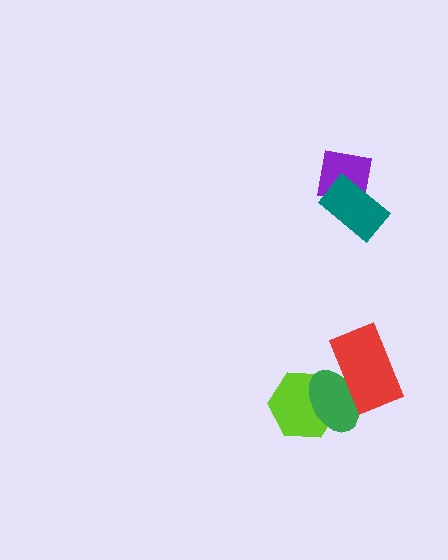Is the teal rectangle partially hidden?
No, no other shape covers it.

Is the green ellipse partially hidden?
Yes, it is partially covered by another shape.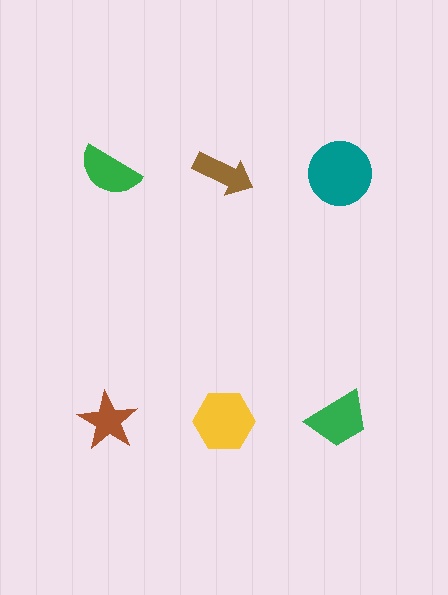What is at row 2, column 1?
A brown star.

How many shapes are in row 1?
3 shapes.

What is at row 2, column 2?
A yellow hexagon.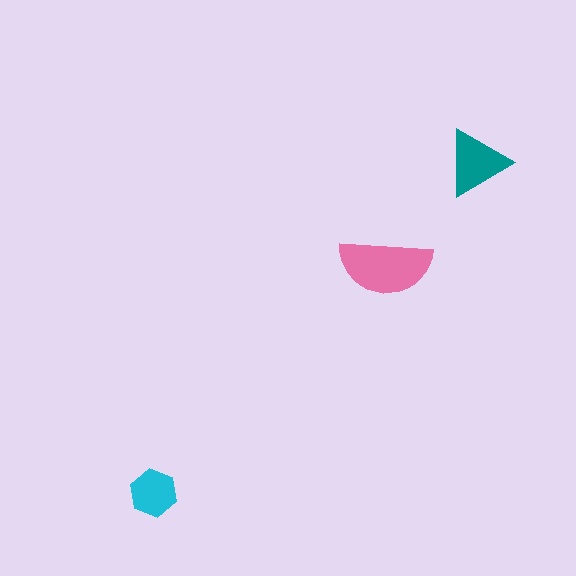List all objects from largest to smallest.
The pink semicircle, the teal triangle, the cyan hexagon.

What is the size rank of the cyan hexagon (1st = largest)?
3rd.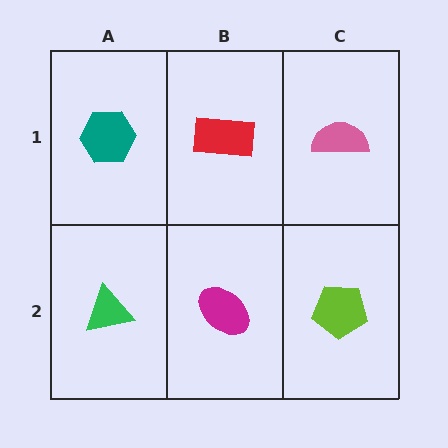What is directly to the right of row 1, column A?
A red rectangle.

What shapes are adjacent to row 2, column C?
A pink semicircle (row 1, column C), a magenta ellipse (row 2, column B).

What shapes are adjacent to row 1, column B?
A magenta ellipse (row 2, column B), a teal hexagon (row 1, column A), a pink semicircle (row 1, column C).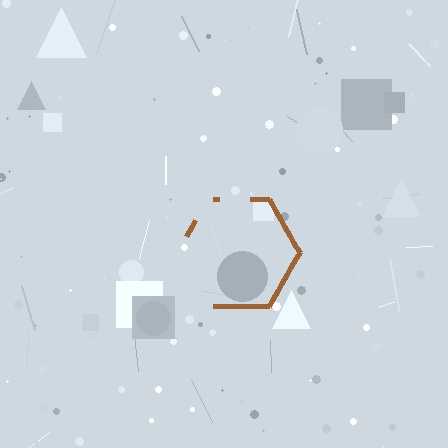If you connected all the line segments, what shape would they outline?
They would outline a hexagon.